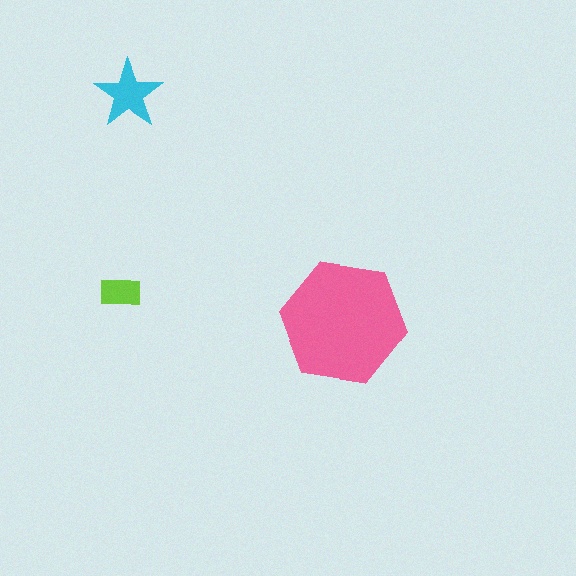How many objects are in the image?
There are 3 objects in the image.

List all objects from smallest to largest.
The lime rectangle, the cyan star, the pink hexagon.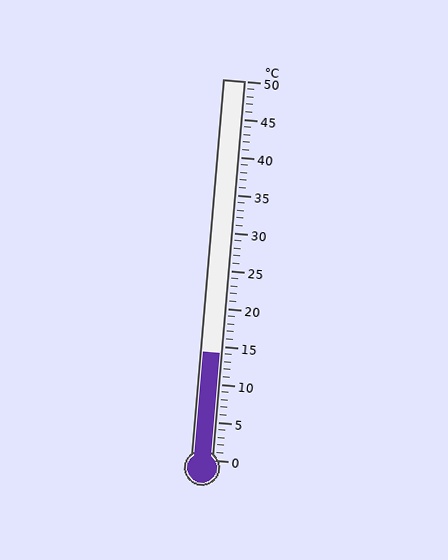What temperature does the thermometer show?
The thermometer shows approximately 14°C.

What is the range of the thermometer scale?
The thermometer scale ranges from 0°C to 50°C.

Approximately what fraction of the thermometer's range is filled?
The thermometer is filled to approximately 30% of its range.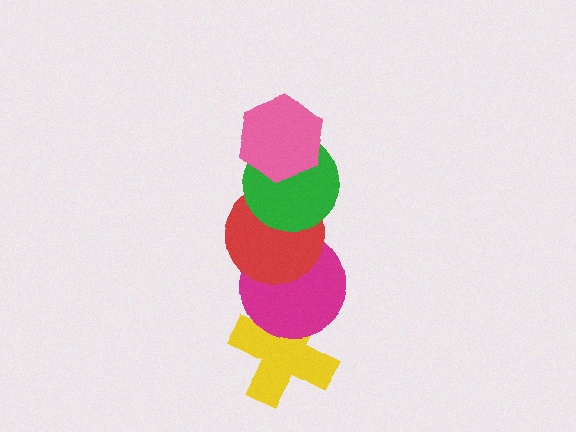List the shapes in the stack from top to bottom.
From top to bottom: the pink hexagon, the green circle, the red circle, the magenta circle, the yellow cross.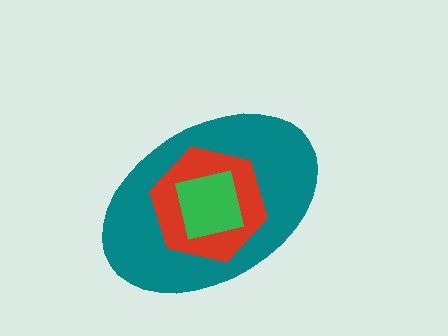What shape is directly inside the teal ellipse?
The red hexagon.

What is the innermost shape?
The green square.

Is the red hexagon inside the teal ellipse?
Yes.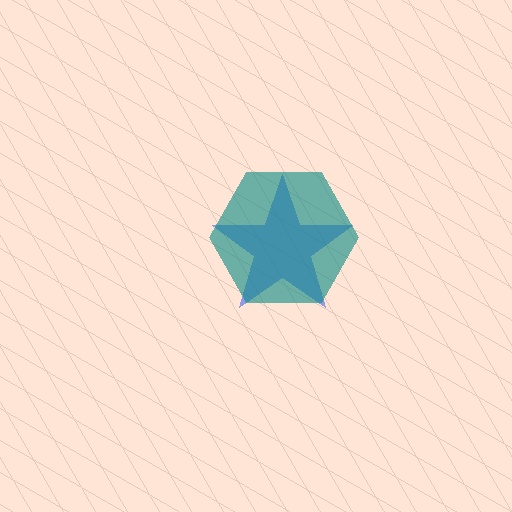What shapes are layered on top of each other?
The layered shapes are: a blue star, a teal hexagon.